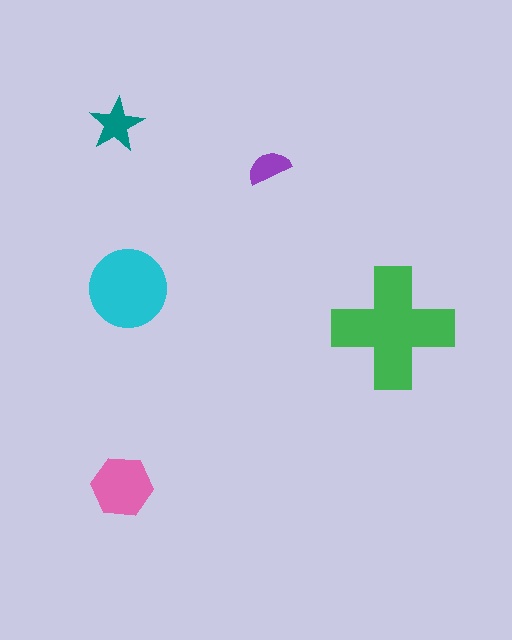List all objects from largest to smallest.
The green cross, the cyan circle, the pink hexagon, the teal star, the purple semicircle.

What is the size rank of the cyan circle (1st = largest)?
2nd.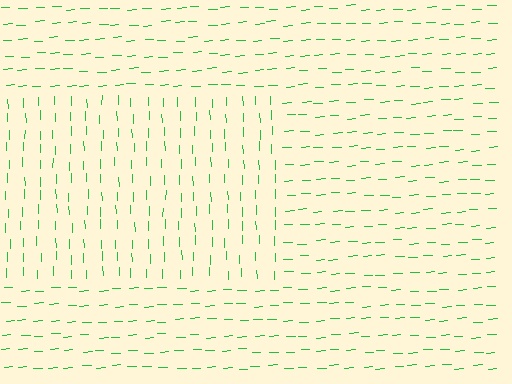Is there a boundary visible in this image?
Yes, there is a texture boundary formed by a change in line orientation.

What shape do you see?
I see a rectangle.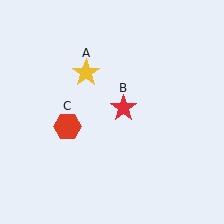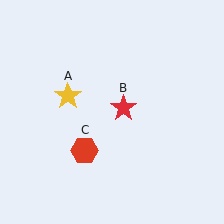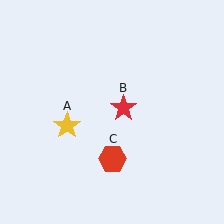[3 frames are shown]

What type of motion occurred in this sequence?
The yellow star (object A), red hexagon (object C) rotated counterclockwise around the center of the scene.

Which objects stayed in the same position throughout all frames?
Red star (object B) remained stationary.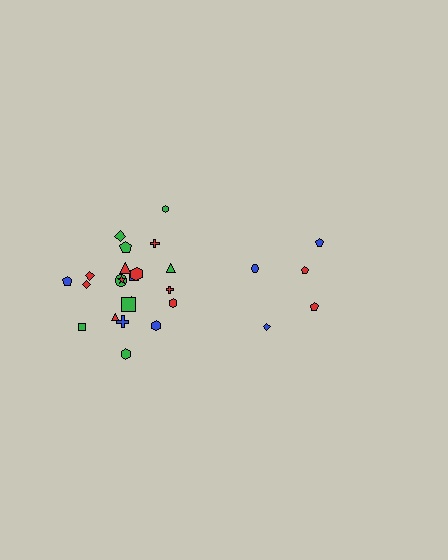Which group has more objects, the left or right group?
The left group.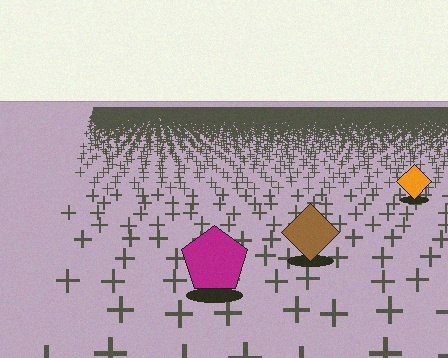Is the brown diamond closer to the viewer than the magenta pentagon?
No. The magenta pentagon is closer — you can tell from the texture gradient: the ground texture is coarser near it.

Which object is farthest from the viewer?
The orange diamond is farthest from the viewer. It appears smaller and the ground texture around it is denser.